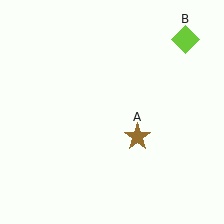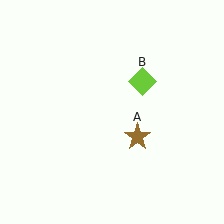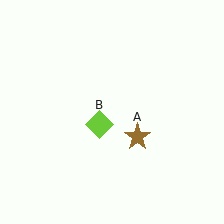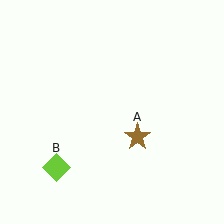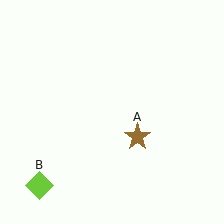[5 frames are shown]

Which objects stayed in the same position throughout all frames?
Brown star (object A) remained stationary.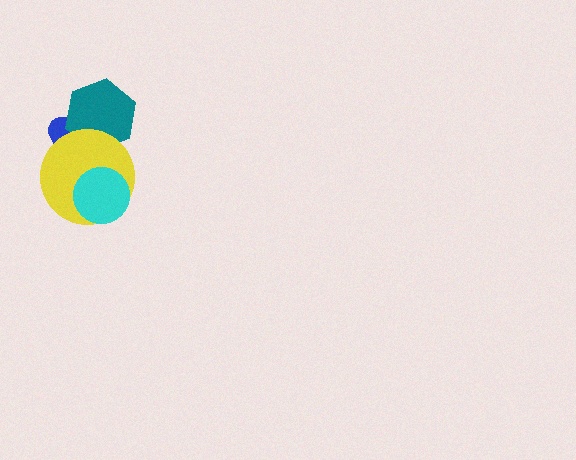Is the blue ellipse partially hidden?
Yes, it is partially covered by another shape.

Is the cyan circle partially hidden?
No, no other shape covers it.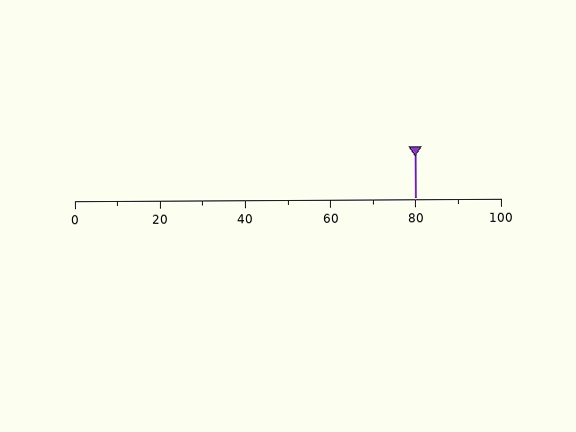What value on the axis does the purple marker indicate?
The marker indicates approximately 80.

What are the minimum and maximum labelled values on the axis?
The axis runs from 0 to 100.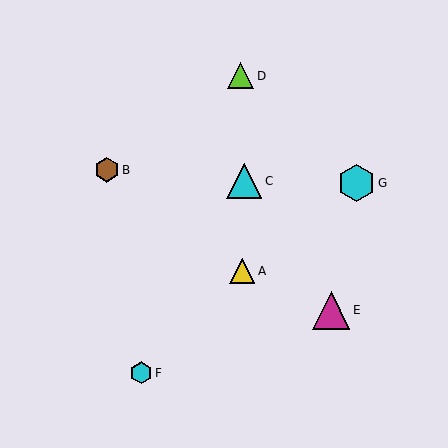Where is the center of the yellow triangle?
The center of the yellow triangle is at (242, 271).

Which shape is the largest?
The cyan hexagon (labeled G) is the largest.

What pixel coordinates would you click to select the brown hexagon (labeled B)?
Click at (107, 170) to select the brown hexagon B.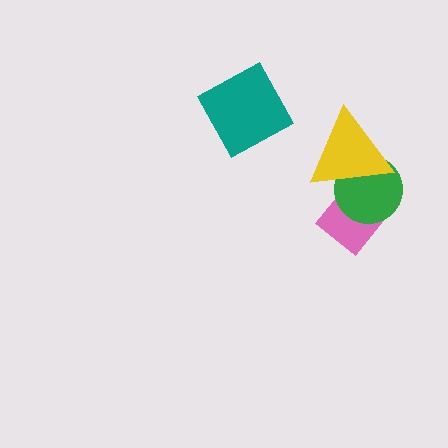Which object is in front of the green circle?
The yellow triangle is in front of the green circle.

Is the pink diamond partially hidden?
Yes, it is partially covered by another shape.